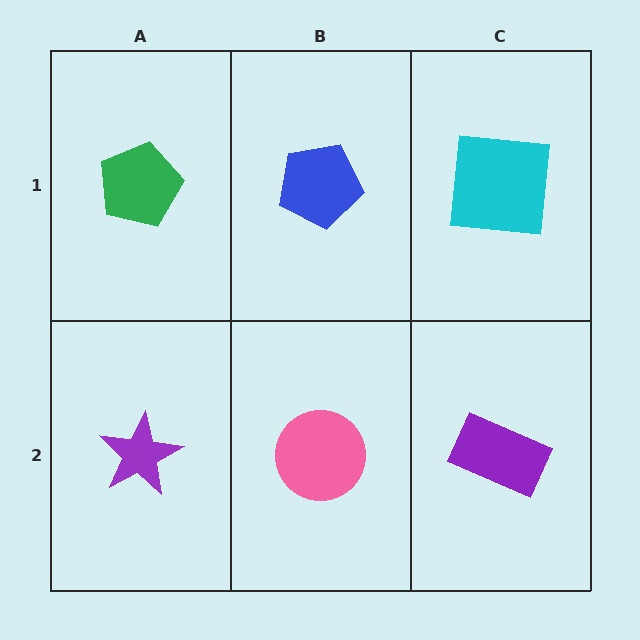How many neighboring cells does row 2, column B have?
3.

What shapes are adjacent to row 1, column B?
A pink circle (row 2, column B), a green pentagon (row 1, column A), a cyan square (row 1, column C).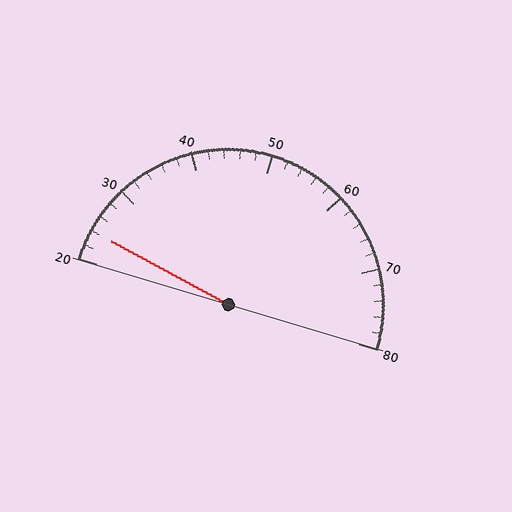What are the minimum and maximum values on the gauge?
The gauge ranges from 20 to 80.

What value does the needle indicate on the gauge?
The needle indicates approximately 24.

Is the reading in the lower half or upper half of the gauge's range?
The reading is in the lower half of the range (20 to 80).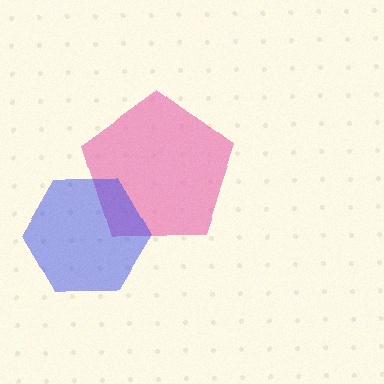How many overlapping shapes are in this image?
There are 2 overlapping shapes in the image.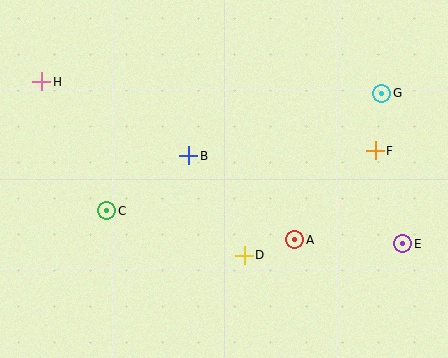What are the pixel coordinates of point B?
Point B is at (189, 156).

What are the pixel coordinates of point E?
Point E is at (403, 244).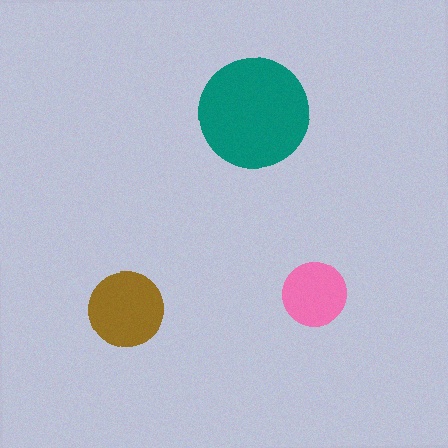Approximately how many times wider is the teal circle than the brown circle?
About 1.5 times wider.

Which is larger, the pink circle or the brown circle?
The brown one.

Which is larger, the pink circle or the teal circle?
The teal one.